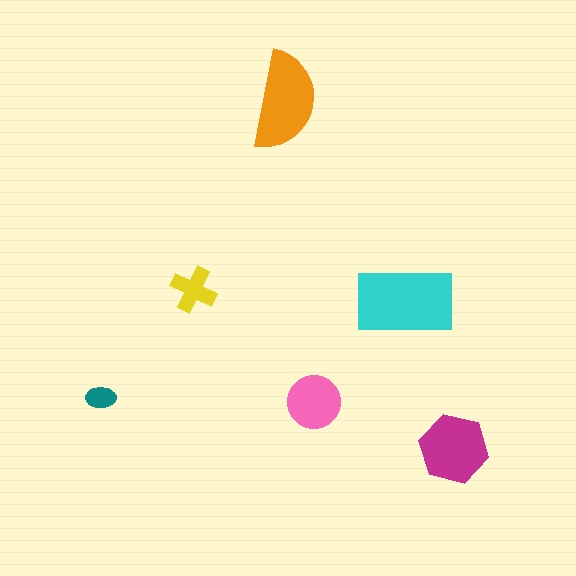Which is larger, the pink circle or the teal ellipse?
The pink circle.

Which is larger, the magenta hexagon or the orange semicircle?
The orange semicircle.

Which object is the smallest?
The teal ellipse.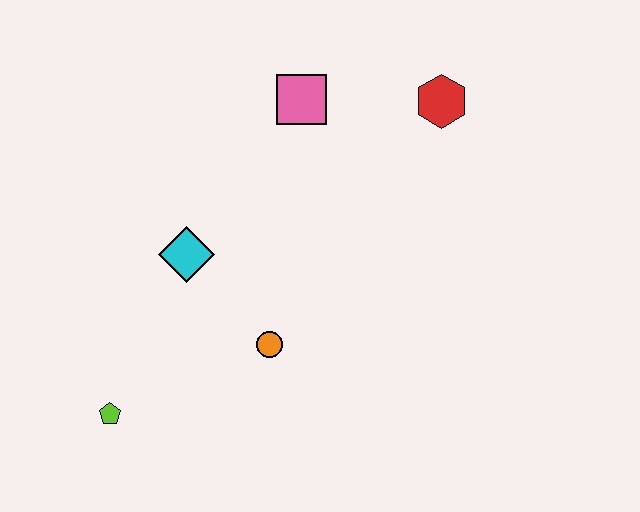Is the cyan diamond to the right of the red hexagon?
No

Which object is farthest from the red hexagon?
The lime pentagon is farthest from the red hexagon.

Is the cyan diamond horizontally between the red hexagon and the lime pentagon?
Yes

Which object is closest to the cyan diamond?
The orange circle is closest to the cyan diamond.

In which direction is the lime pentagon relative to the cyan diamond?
The lime pentagon is below the cyan diamond.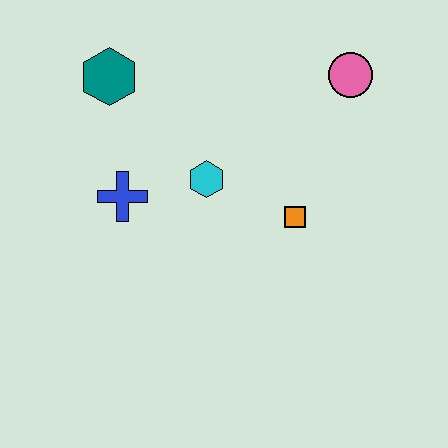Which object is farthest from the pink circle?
The blue cross is farthest from the pink circle.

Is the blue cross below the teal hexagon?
Yes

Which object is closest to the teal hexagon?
The blue cross is closest to the teal hexagon.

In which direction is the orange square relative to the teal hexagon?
The orange square is to the right of the teal hexagon.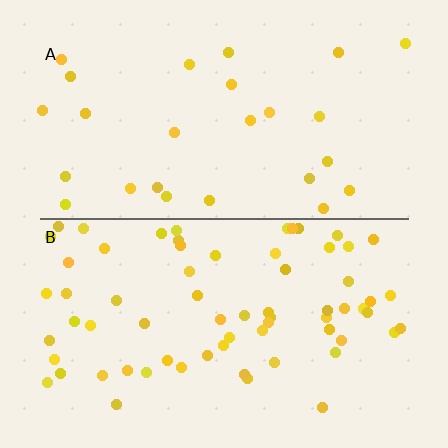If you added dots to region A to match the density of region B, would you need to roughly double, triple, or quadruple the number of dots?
Approximately triple.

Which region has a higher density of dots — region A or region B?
B (the bottom).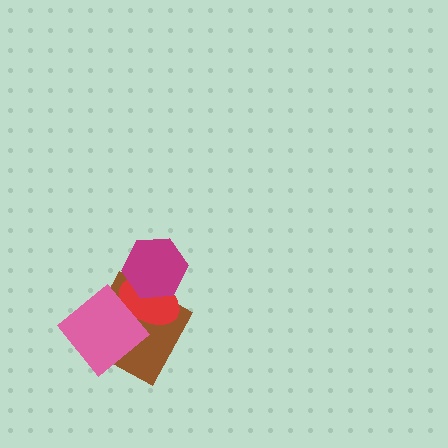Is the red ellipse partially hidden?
Yes, it is partially covered by another shape.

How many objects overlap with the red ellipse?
3 objects overlap with the red ellipse.